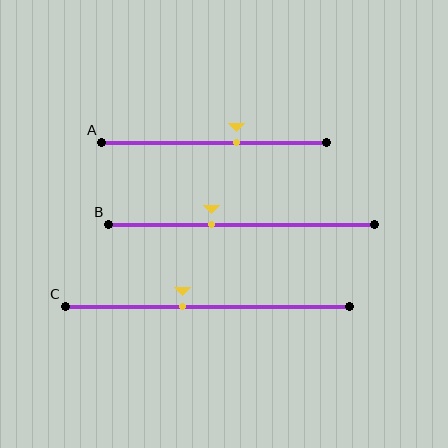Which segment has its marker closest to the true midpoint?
Segment C has its marker closest to the true midpoint.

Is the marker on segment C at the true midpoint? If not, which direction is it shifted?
No, the marker on segment C is shifted to the left by about 9% of the segment length.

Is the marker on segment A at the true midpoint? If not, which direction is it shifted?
No, the marker on segment A is shifted to the right by about 10% of the segment length.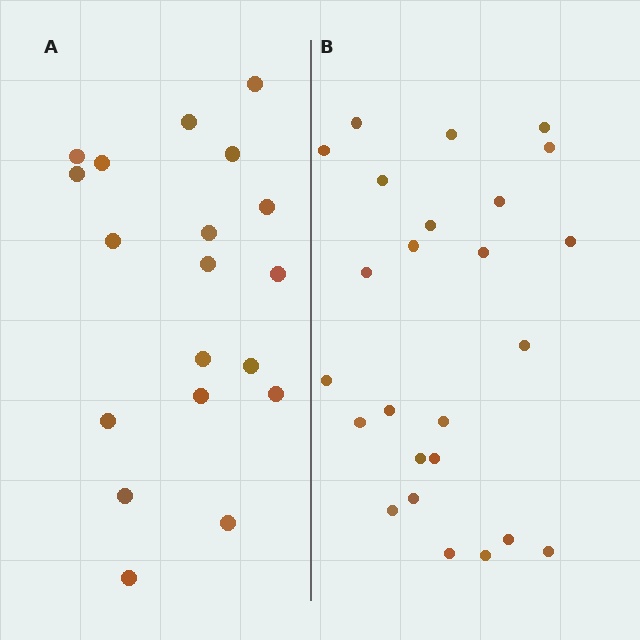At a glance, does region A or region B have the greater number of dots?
Region B (the right region) has more dots.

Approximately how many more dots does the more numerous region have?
Region B has about 6 more dots than region A.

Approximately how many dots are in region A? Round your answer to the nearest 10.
About 20 dots. (The exact count is 19, which rounds to 20.)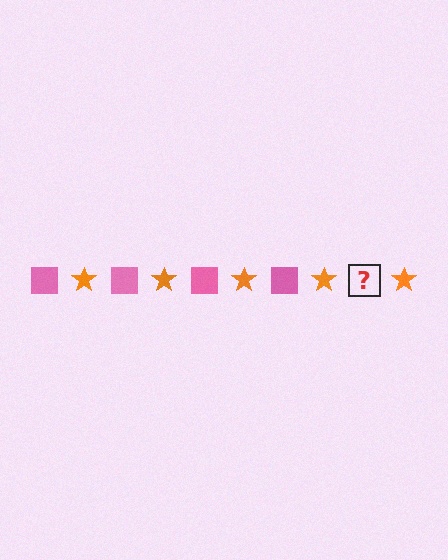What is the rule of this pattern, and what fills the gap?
The rule is that the pattern alternates between pink square and orange star. The gap should be filled with a pink square.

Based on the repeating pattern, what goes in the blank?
The blank should be a pink square.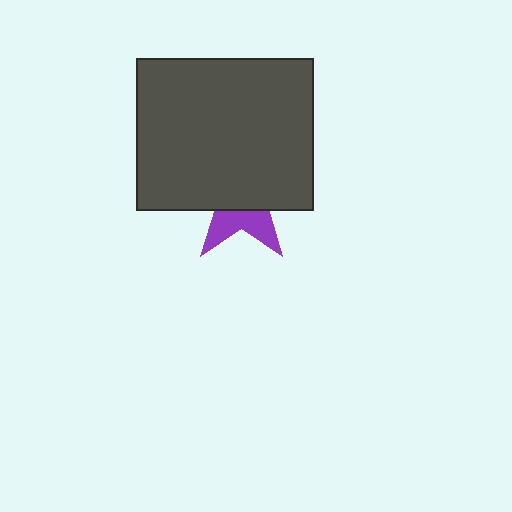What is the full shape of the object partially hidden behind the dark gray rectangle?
The partially hidden object is a purple star.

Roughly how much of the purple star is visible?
A small part of it is visible (roughly 34%).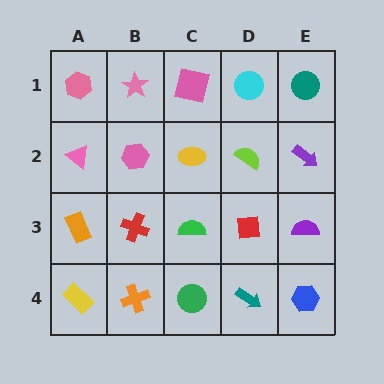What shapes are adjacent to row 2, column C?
A pink square (row 1, column C), a green semicircle (row 3, column C), a pink hexagon (row 2, column B), a lime semicircle (row 2, column D).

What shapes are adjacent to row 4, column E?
A purple semicircle (row 3, column E), a teal arrow (row 4, column D).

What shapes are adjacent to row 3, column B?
A pink hexagon (row 2, column B), an orange cross (row 4, column B), an orange rectangle (row 3, column A), a green semicircle (row 3, column C).